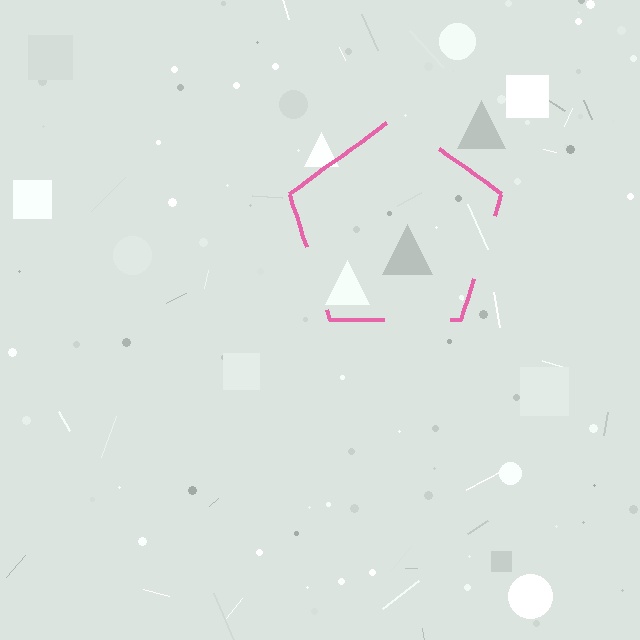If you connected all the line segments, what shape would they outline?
They would outline a pentagon.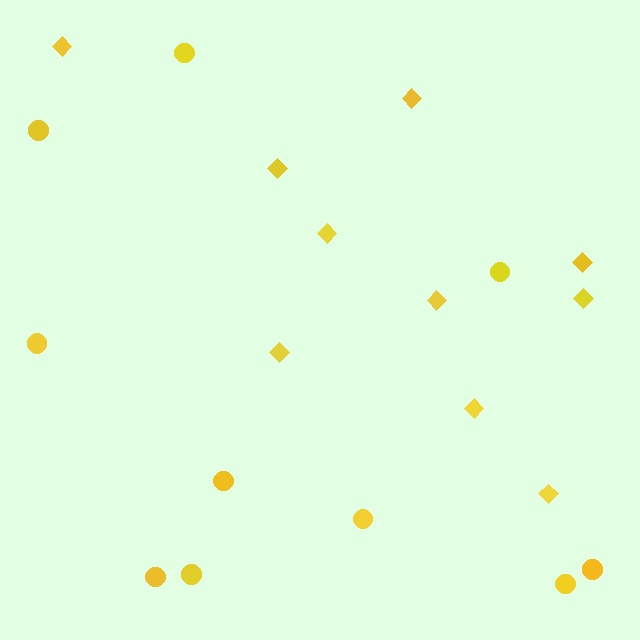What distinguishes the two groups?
There are 2 groups: one group of circles (10) and one group of diamonds (10).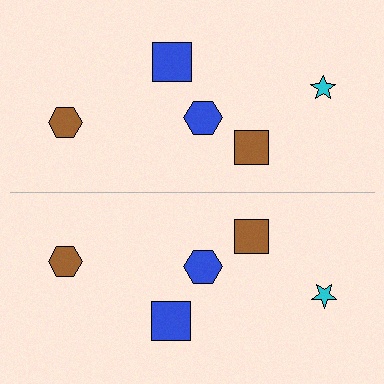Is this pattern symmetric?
Yes, this pattern has bilateral (reflection) symmetry.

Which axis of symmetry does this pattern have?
The pattern has a horizontal axis of symmetry running through the center of the image.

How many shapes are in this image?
There are 10 shapes in this image.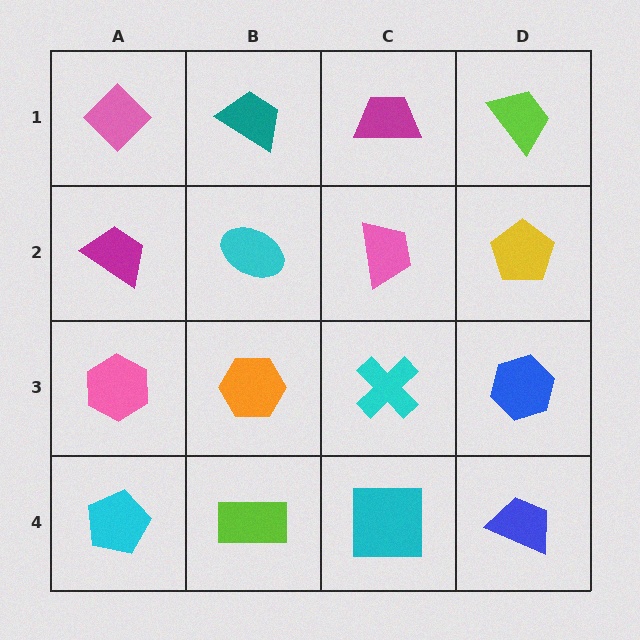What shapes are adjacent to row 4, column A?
A pink hexagon (row 3, column A), a lime rectangle (row 4, column B).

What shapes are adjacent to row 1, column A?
A magenta trapezoid (row 2, column A), a teal trapezoid (row 1, column B).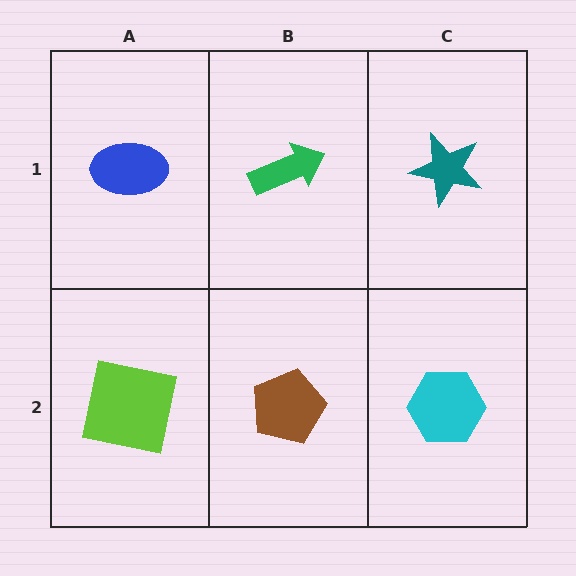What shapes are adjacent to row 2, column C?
A teal star (row 1, column C), a brown pentagon (row 2, column B).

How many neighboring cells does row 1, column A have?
2.